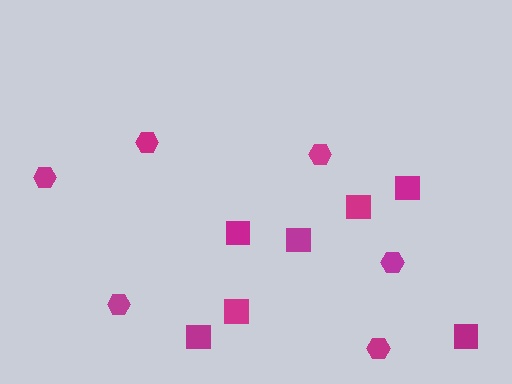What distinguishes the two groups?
There are 2 groups: one group of hexagons (6) and one group of squares (7).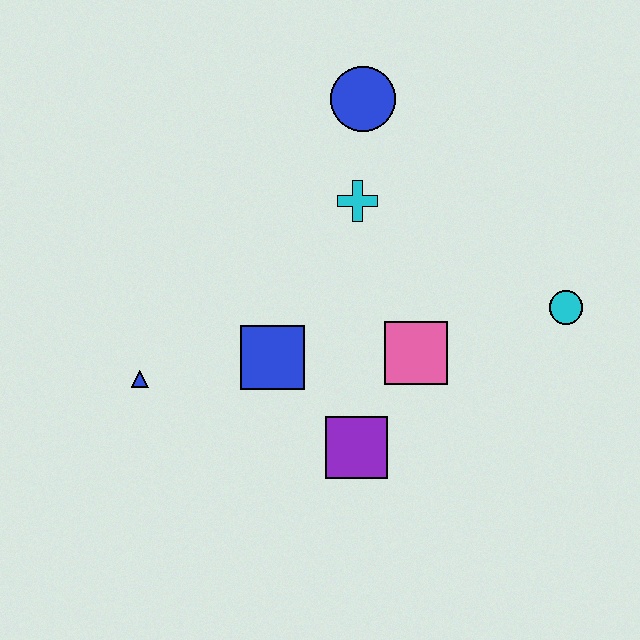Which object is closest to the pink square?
The purple square is closest to the pink square.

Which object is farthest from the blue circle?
The blue triangle is farthest from the blue circle.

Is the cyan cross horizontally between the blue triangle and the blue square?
No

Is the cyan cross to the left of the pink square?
Yes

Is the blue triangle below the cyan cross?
Yes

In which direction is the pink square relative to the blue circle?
The pink square is below the blue circle.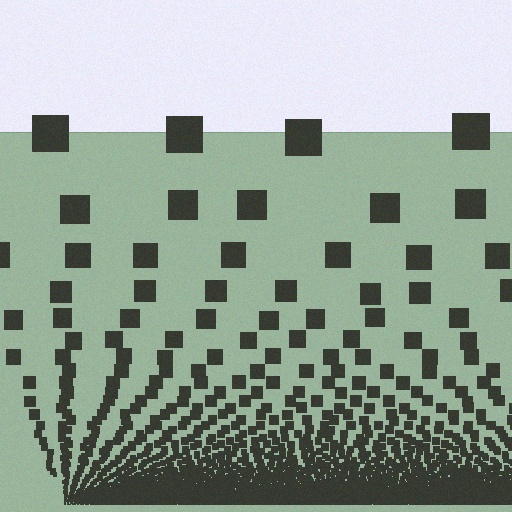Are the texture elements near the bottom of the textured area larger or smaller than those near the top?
Smaller. The gradient is inverted — elements near the bottom are smaller and denser.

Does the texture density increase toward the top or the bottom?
Density increases toward the bottom.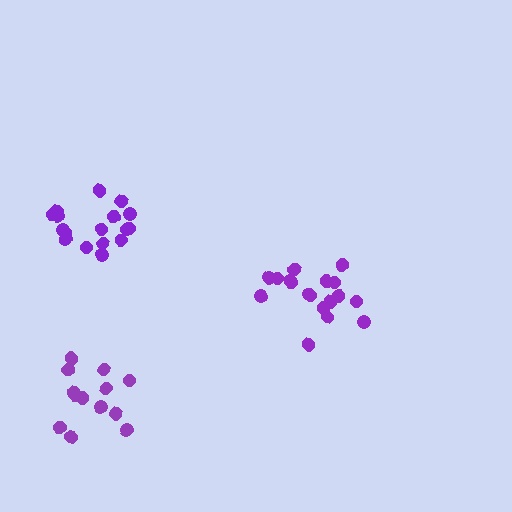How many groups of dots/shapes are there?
There are 3 groups.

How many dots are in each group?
Group 1: 18 dots, Group 2: 13 dots, Group 3: 17 dots (48 total).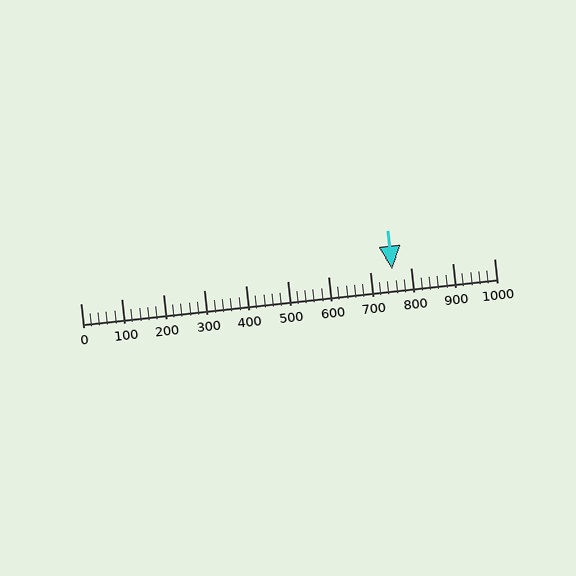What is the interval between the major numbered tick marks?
The major tick marks are spaced 100 units apart.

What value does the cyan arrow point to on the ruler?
The cyan arrow points to approximately 753.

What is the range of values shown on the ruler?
The ruler shows values from 0 to 1000.